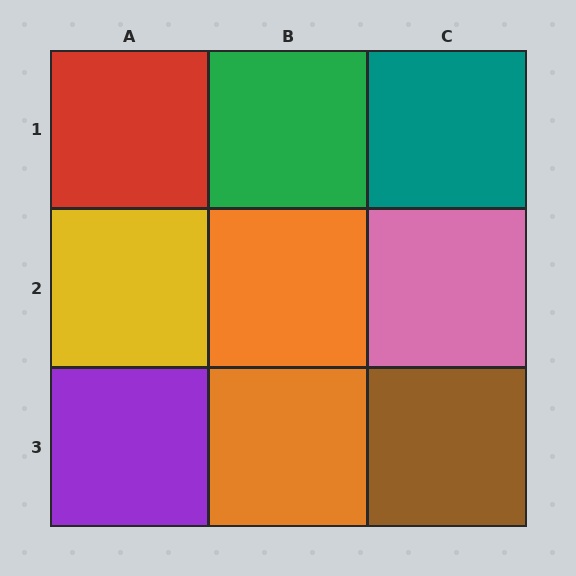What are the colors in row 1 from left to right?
Red, green, teal.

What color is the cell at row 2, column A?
Yellow.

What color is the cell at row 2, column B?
Orange.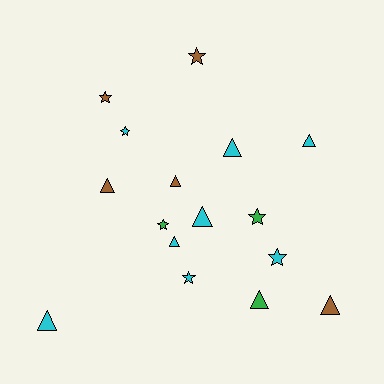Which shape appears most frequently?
Triangle, with 9 objects.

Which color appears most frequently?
Cyan, with 8 objects.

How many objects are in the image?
There are 16 objects.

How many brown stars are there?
There are 2 brown stars.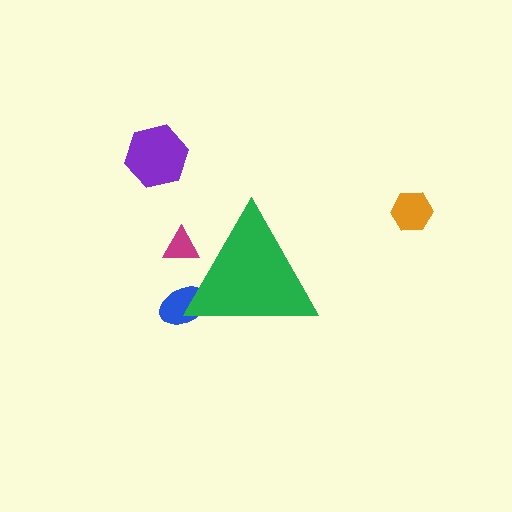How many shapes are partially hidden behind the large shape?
2 shapes are partially hidden.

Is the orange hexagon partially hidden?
No, the orange hexagon is fully visible.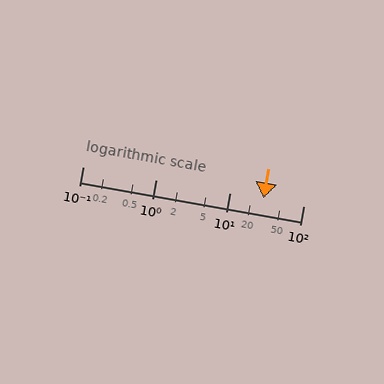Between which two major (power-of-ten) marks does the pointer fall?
The pointer is between 10 and 100.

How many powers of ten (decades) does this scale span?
The scale spans 3 decades, from 0.1 to 100.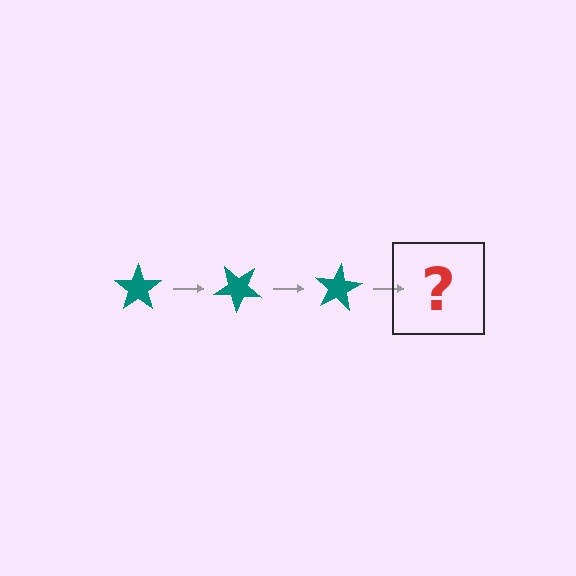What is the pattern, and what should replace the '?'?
The pattern is that the star rotates 40 degrees each step. The '?' should be a teal star rotated 120 degrees.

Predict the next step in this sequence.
The next step is a teal star rotated 120 degrees.